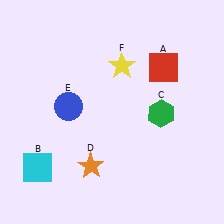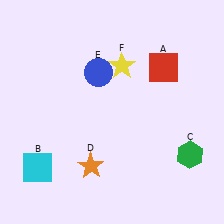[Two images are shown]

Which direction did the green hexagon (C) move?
The green hexagon (C) moved down.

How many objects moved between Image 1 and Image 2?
2 objects moved between the two images.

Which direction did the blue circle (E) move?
The blue circle (E) moved up.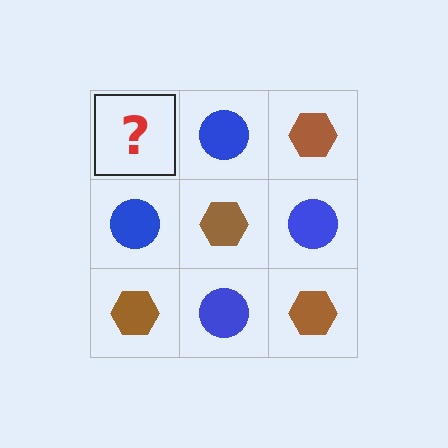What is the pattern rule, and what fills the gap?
The rule is that it alternates brown hexagon and blue circle in a checkerboard pattern. The gap should be filled with a brown hexagon.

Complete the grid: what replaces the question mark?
The question mark should be replaced with a brown hexagon.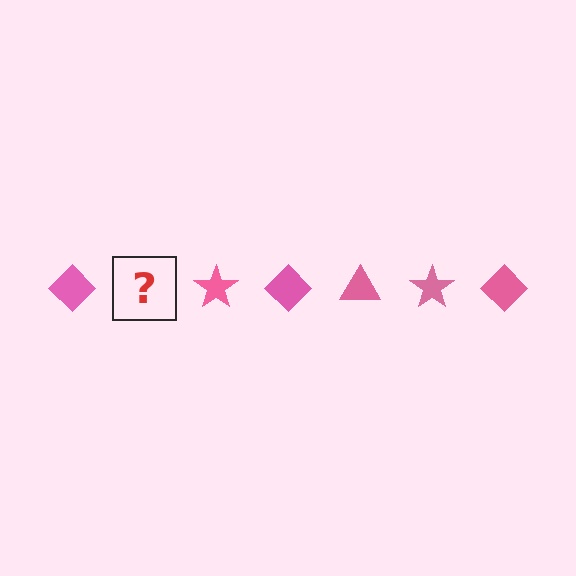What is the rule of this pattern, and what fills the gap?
The rule is that the pattern cycles through diamond, triangle, star shapes in pink. The gap should be filled with a pink triangle.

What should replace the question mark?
The question mark should be replaced with a pink triangle.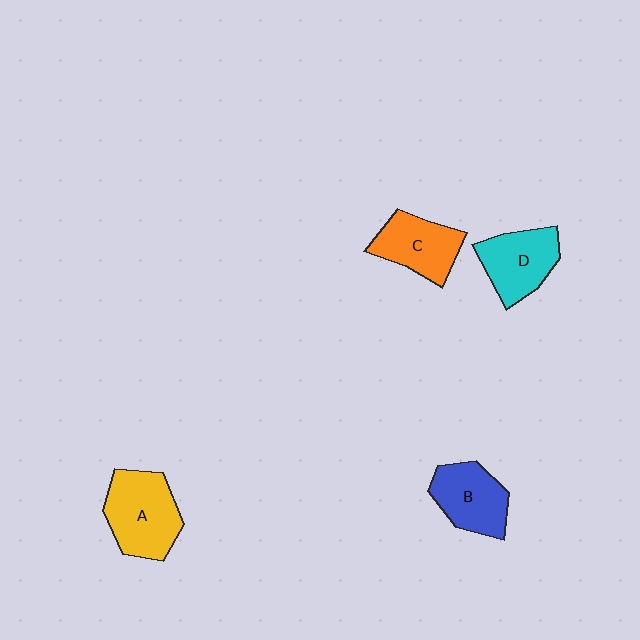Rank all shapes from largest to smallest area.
From largest to smallest: A (yellow), D (cyan), B (blue), C (orange).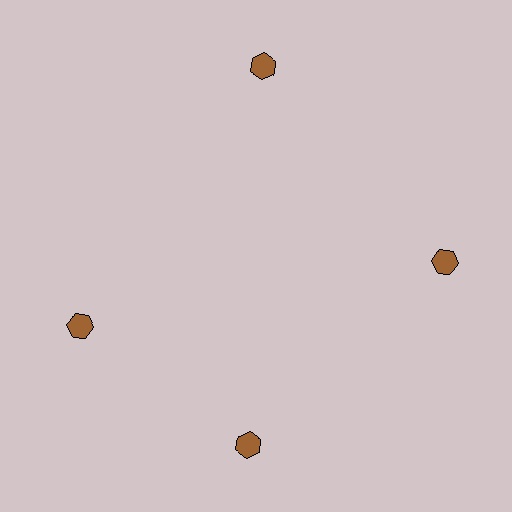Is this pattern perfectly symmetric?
No. The 4 brown hexagons are arranged in a ring, but one element near the 9 o'clock position is rotated out of alignment along the ring, breaking the 4-fold rotational symmetry.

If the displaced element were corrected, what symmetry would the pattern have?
It would have 4-fold rotational symmetry — the pattern would map onto itself every 90 degrees.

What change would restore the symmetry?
The symmetry would be restored by rotating it back into even spacing with its neighbors so that all 4 hexagons sit at equal angles and equal distance from the center.